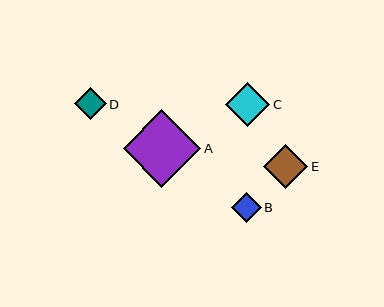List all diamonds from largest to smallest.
From largest to smallest: A, C, E, D, B.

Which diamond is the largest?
Diamond A is the largest with a size of approximately 78 pixels.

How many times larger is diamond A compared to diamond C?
Diamond A is approximately 1.8 times the size of diamond C.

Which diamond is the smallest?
Diamond B is the smallest with a size of approximately 30 pixels.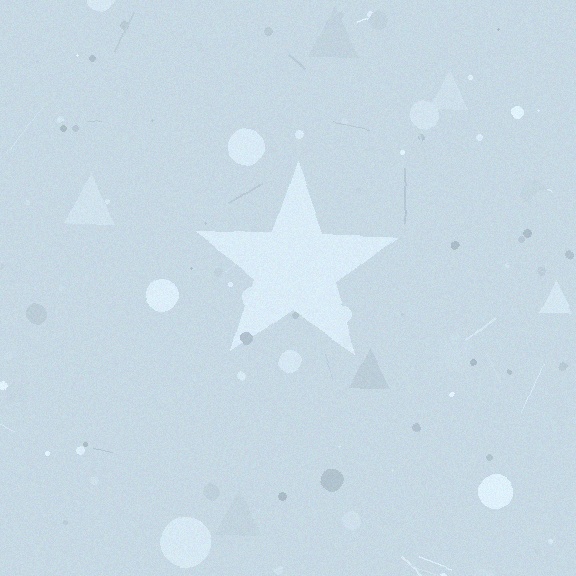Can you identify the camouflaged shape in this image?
The camouflaged shape is a star.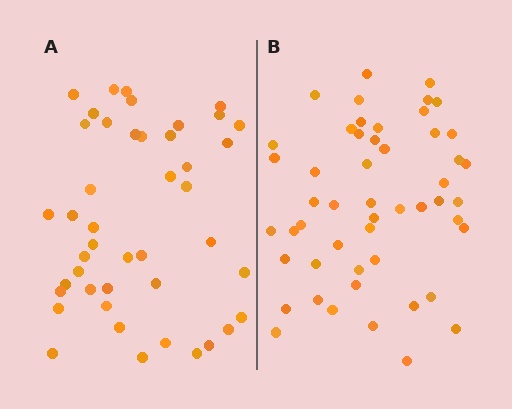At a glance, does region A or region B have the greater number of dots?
Region B (the right region) has more dots.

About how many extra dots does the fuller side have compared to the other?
Region B has roughly 8 or so more dots than region A.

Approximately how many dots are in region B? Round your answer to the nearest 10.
About 50 dots. (The exact count is 51, which rounds to 50.)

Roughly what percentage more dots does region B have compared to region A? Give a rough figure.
About 15% more.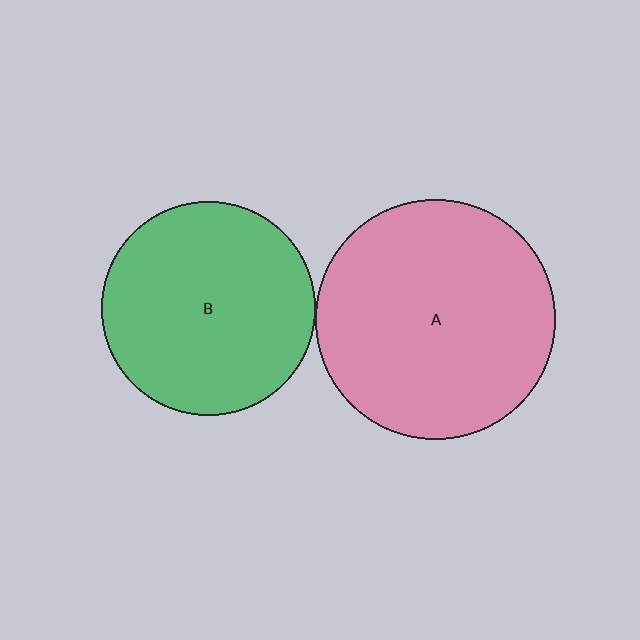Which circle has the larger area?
Circle A (pink).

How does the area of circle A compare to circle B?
Approximately 1.3 times.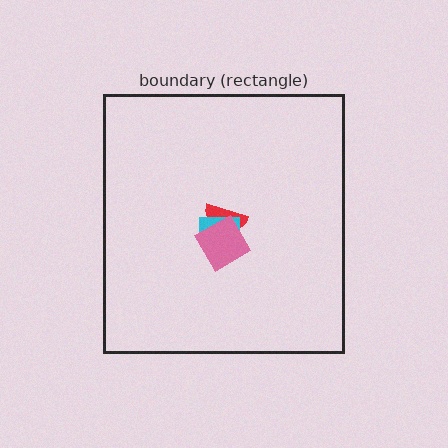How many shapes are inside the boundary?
3 inside, 0 outside.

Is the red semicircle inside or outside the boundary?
Inside.